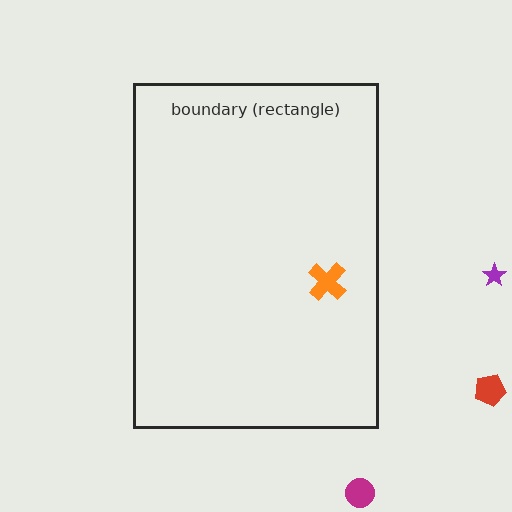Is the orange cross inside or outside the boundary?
Inside.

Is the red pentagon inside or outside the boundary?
Outside.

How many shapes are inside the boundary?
1 inside, 3 outside.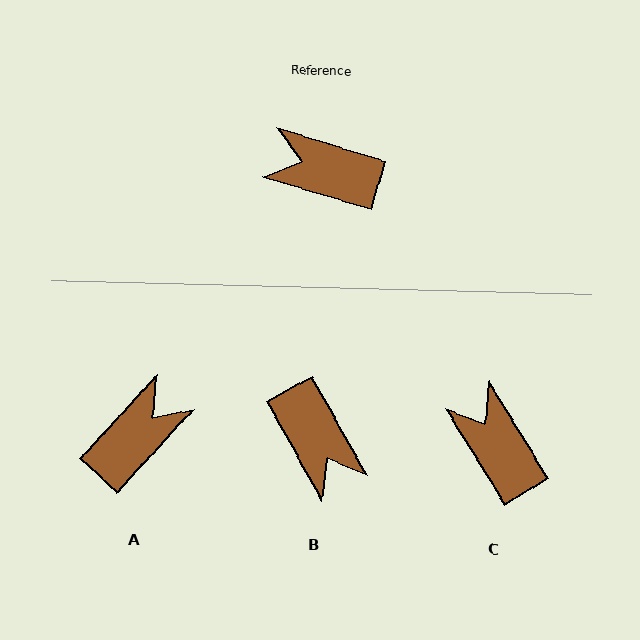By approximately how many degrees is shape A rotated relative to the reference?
Approximately 116 degrees clockwise.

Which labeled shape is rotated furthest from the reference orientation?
B, about 136 degrees away.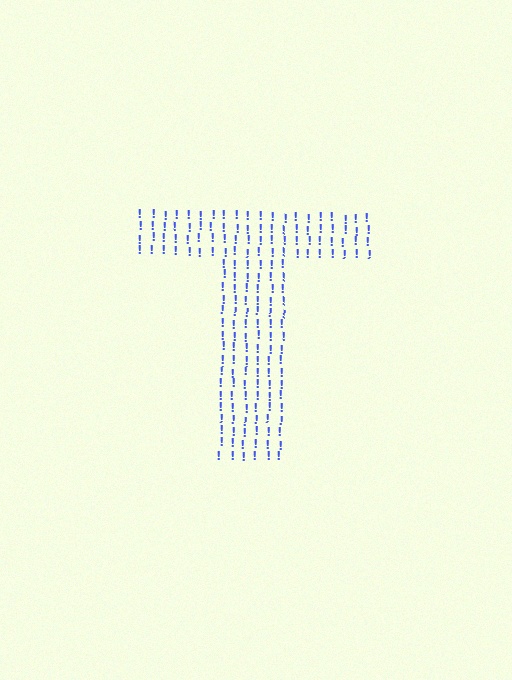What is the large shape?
The large shape is the letter T.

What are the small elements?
The small elements are exclamation marks.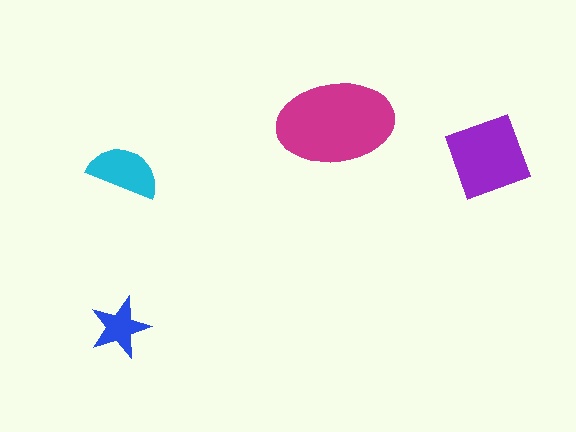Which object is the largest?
The magenta ellipse.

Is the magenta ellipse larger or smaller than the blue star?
Larger.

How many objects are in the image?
There are 4 objects in the image.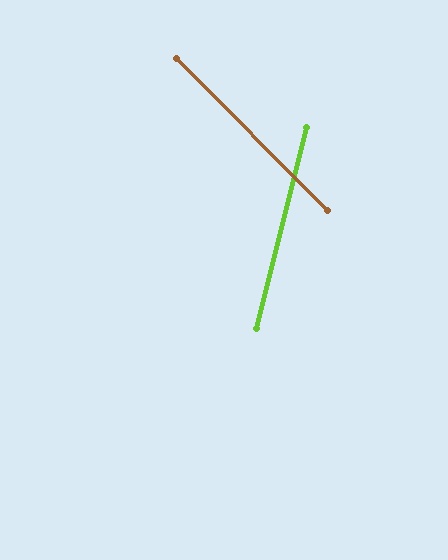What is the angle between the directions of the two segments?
Approximately 59 degrees.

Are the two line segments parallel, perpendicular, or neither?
Neither parallel nor perpendicular — they differ by about 59°.